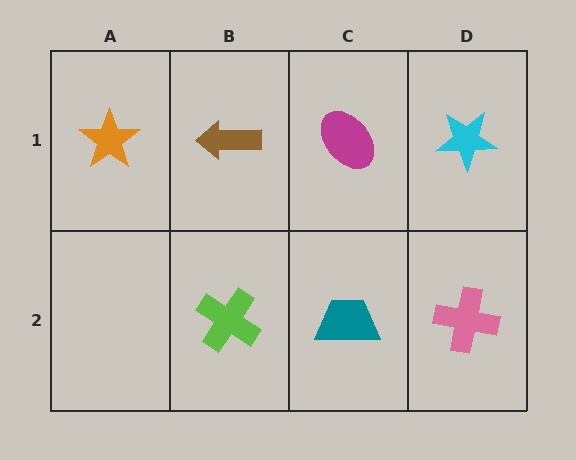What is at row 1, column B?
A brown arrow.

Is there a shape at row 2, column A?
No, that cell is empty.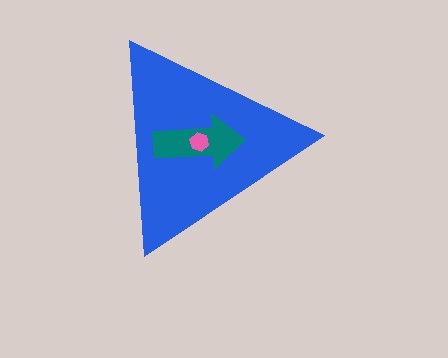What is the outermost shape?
The blue triangle.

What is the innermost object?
The pink hexagon.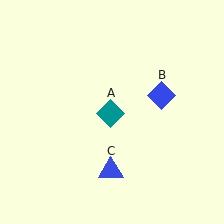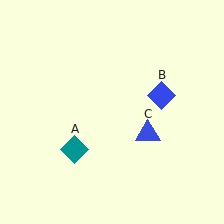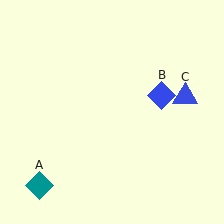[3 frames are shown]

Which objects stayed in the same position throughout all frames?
Blue diamond (object B) remained stationary.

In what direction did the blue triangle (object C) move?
The blue triangle (object C) moved up and to the right.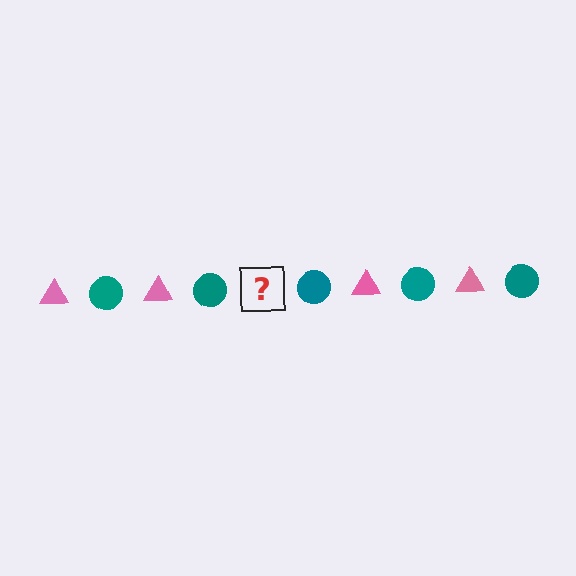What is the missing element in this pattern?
The missing element is a pink triangle.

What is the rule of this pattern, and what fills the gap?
The rule is that the pattern alternates between pink triangle and teal circle. The gap should be filled with a pink triangle.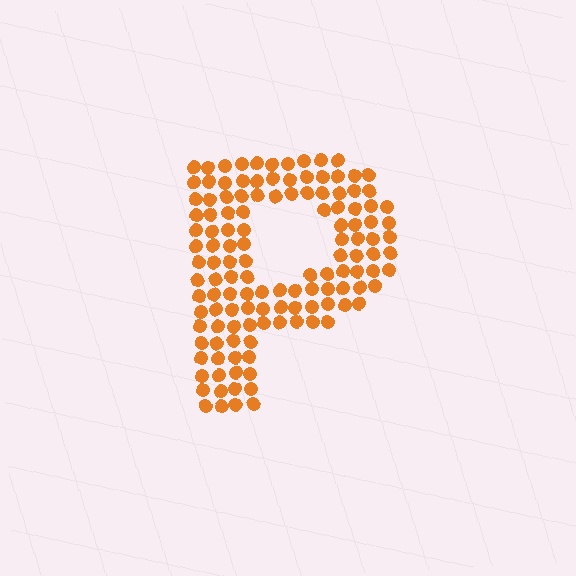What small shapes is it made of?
It is made of small circles.